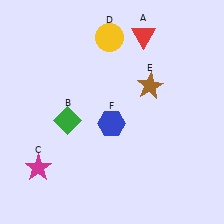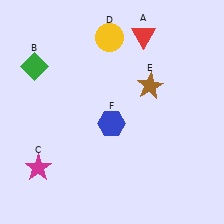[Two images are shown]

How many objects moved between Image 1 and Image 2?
1 object moved between the two images.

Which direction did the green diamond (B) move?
The green diamond (B) moved up.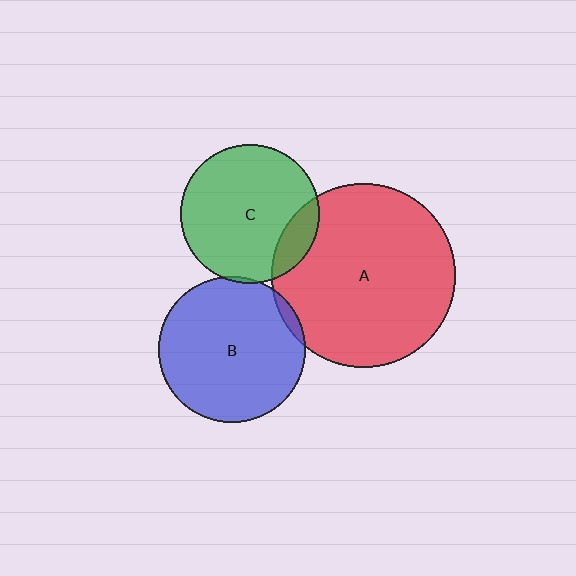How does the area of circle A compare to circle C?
Approximately 1.7 times.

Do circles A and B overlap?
Yes.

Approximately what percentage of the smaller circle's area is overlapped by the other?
Approximately 5%.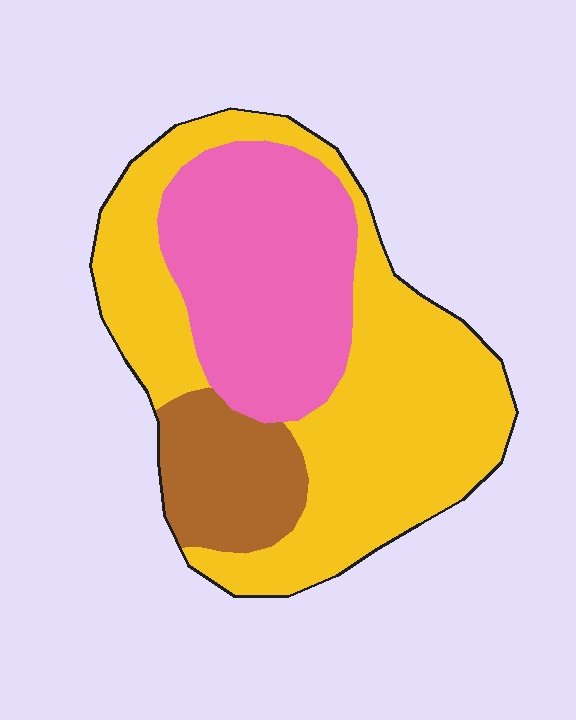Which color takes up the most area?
Yellow, at roughly 55%.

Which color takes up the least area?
Brown, at roughly 15%.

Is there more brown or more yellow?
Yellow.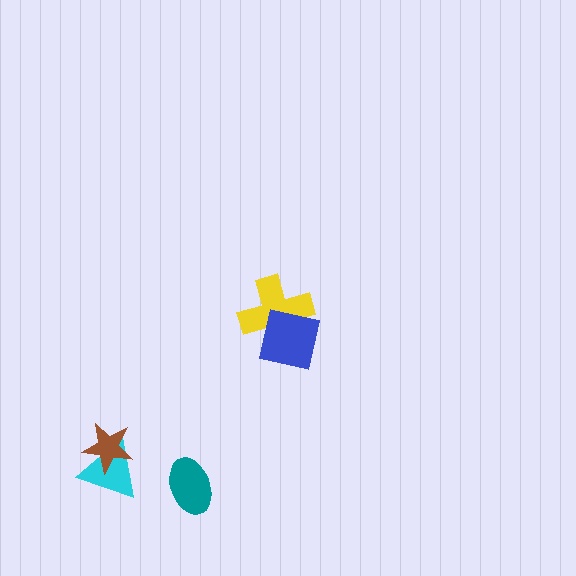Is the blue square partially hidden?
No, no other shape covers it.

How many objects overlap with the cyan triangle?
1 object overlaps with the cyan triangle.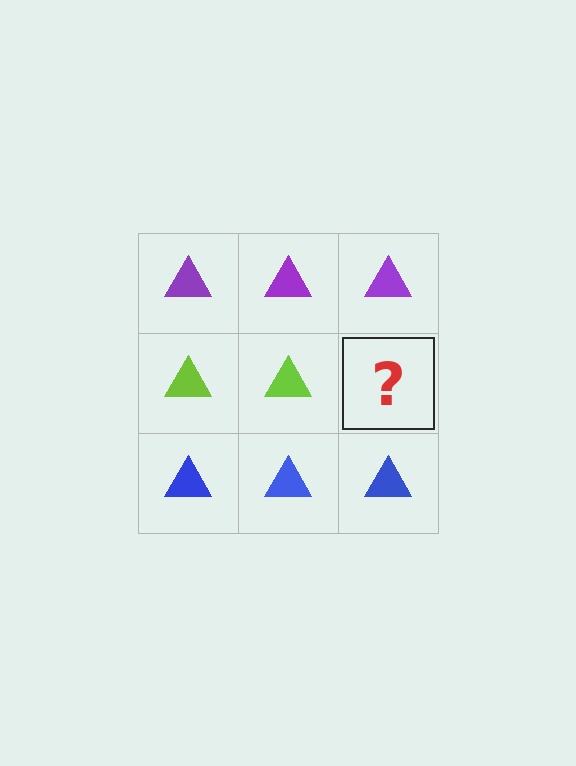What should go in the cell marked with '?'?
The missing cell should contain a lime triangle.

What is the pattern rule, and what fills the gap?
The rule is that each row has a consistent color. The gap should be filled with a lime triangle.